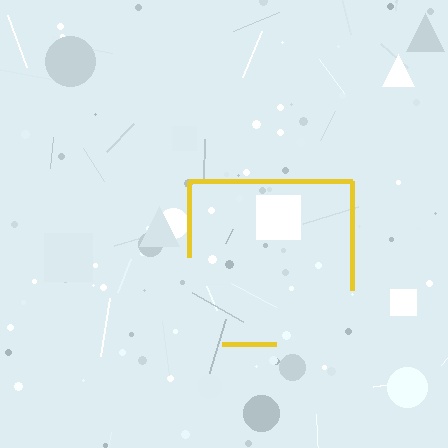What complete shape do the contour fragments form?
The contour fragments form a square.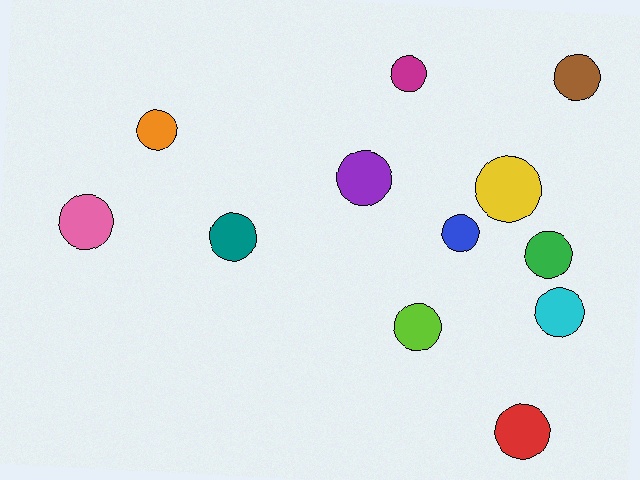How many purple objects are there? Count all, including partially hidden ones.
There is 1 purple object.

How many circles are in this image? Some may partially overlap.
There are 12 circles.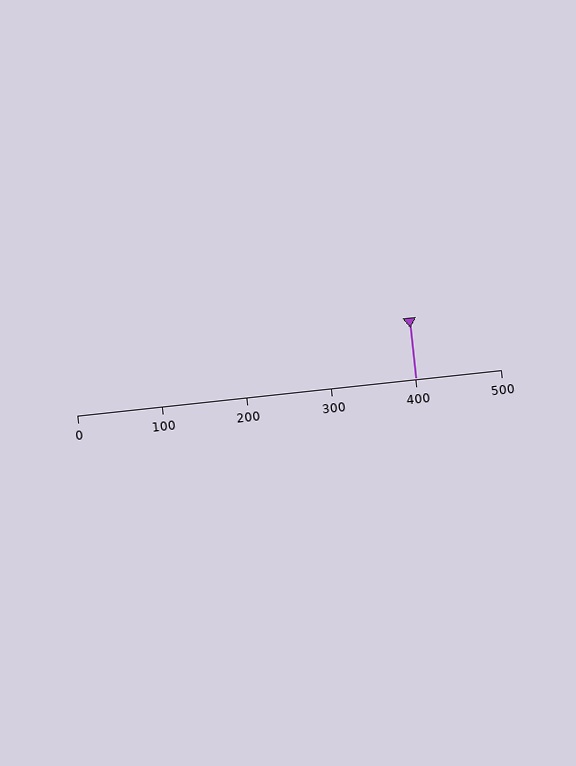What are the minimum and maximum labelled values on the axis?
The axis runs from 0 to 500.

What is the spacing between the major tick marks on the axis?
The major ticks are spaced 100 apart.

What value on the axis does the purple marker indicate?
The marker indicates approximately 400.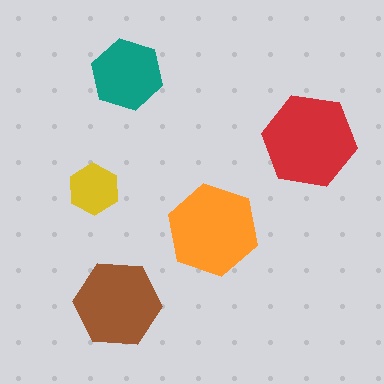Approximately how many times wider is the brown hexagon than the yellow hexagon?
About 1.5 times wider.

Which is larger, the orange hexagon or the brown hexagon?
The orange one.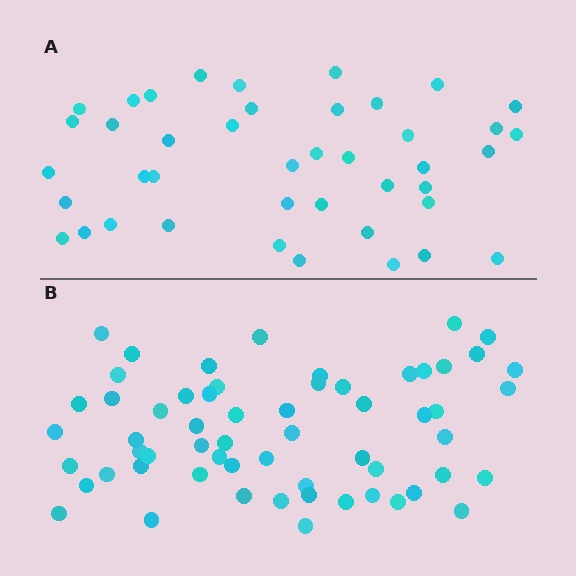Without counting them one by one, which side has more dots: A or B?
Region B (the bottom region) has more dots.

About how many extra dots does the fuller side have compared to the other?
Region B has approximately 20 more dots than region A.